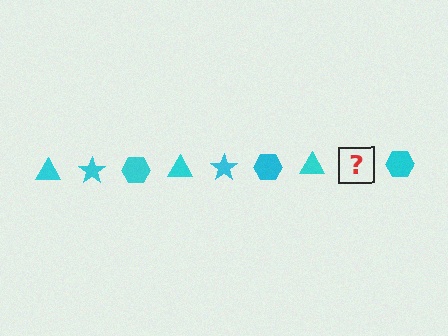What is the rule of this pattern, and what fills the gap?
The rule is that the pattern cycles through triangle, star, hexagon shapes in cyan. The gap should be filled with a cyan star.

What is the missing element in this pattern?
The missing element is a cyan star.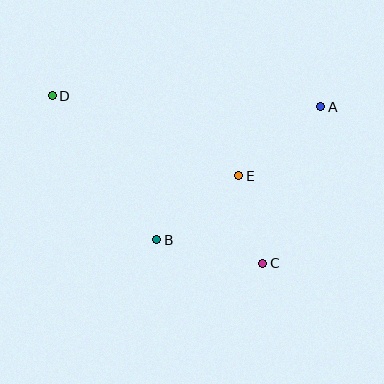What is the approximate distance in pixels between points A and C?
The distance between A and C is approximately 167 pixels.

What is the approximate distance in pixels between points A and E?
The distance between A and E is approximately 108 pixels.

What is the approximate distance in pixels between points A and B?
The distance between A and B is approximately 211 pixels.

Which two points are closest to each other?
Points C and E are closest to each other.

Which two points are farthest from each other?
Points C and D are farthest from each other.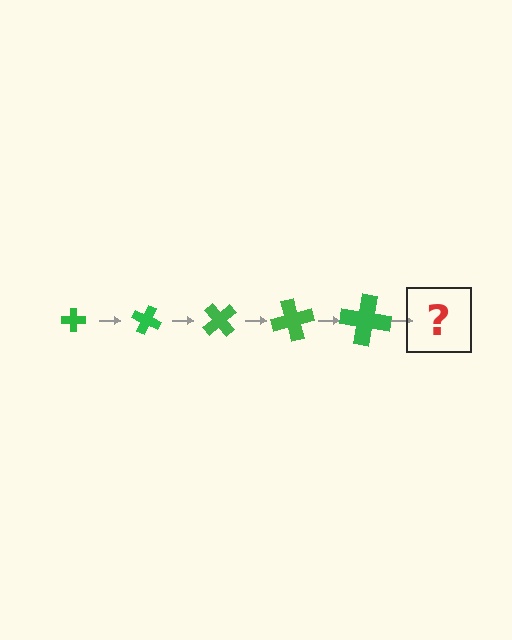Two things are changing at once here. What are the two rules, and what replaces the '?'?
The two rules are that the cross grows larger each step and it rotates 25 degrees each step. The '?' should be a cross, larger than the previous one and rotated 125 degrees from the start.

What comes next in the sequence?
The next element should be a cross, larger than the previous one and rotated 125 degrees from the start.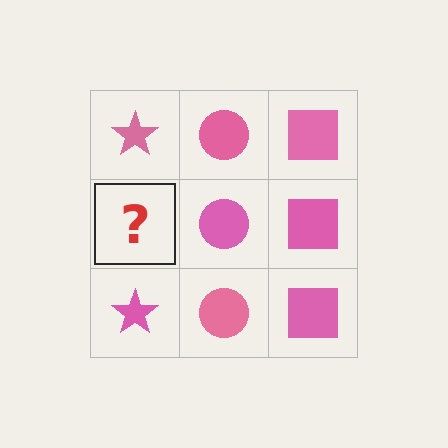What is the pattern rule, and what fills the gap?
The rule is that each column has a consistent shape. The gap should be filled with a pink star.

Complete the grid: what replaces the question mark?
The question mark should be replaced with a pink star.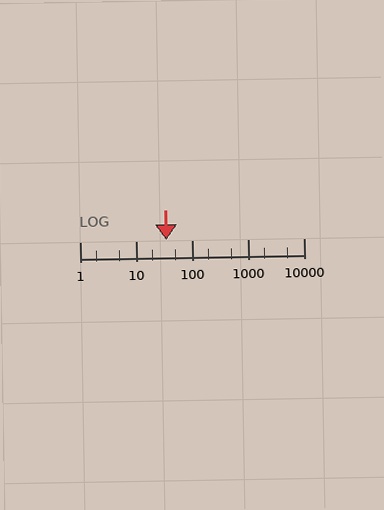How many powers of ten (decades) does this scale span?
The scale spans 4 decades, from 1 to 10000.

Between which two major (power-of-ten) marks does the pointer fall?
The pointer is between 10 and 100.